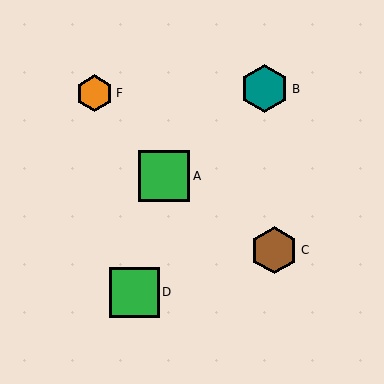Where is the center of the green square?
The center of the green square is at (164, 176).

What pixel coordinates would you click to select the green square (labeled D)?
Click at (134, 292) to select the green square D.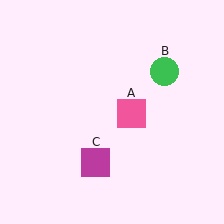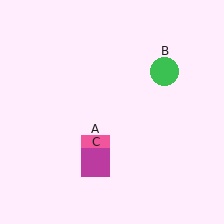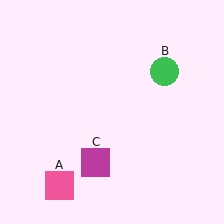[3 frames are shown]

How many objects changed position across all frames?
1 object changed position: pink square (object A).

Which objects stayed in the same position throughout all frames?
Green circle (object B) and magenta square (object C) remained stationary.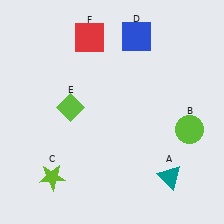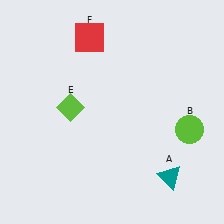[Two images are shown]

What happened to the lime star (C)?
The lime star (C) was removed in Image 2. It was in the bottom-left area of Image 1.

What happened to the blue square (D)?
The blue square (D) was removed in Image 2. It was in the top-right area of Image 1.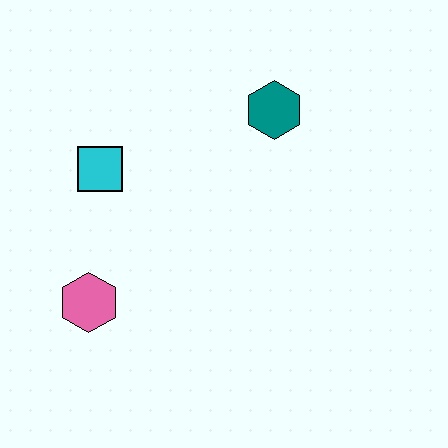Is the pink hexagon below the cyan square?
Yes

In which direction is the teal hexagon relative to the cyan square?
The teal hexagon is to the right of the cyan square.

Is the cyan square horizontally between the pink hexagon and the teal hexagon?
Yes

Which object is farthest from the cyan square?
The teal hexagon is farthest from the cyan square.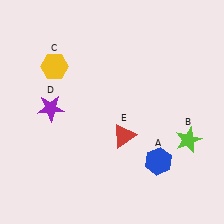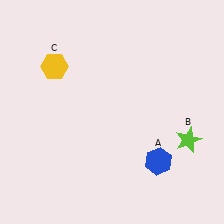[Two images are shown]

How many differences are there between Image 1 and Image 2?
There are 2 differences between the two images.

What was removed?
The purple star (D), the red triangle (E) were removed in Image 2.